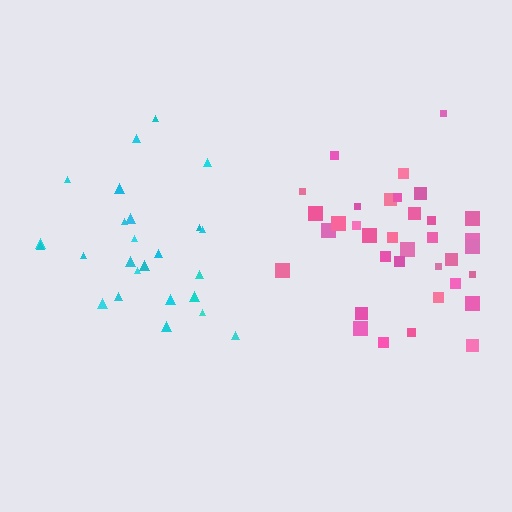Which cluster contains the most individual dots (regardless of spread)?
Pink (35).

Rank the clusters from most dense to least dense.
pink, cyan.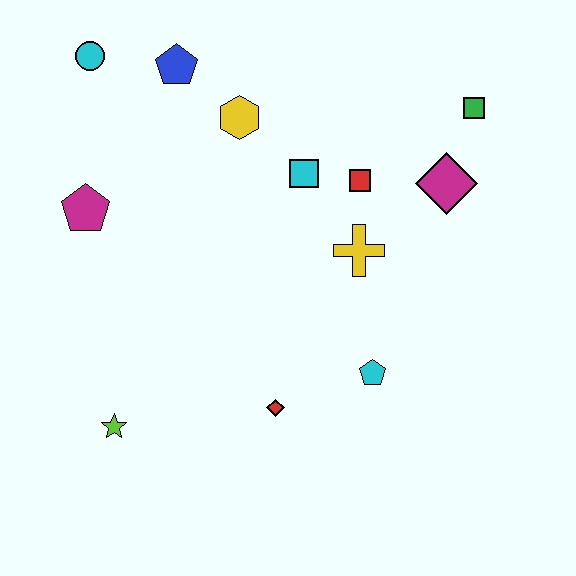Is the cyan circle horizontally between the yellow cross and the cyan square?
No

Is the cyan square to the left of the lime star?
No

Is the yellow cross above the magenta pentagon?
No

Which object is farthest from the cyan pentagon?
The cyan circle is farthest from the cyan pentagon.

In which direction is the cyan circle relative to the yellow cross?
The cyan circle is to the left of the yellow cross.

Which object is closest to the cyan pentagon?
The red diamond is closest to the cyan pentagon.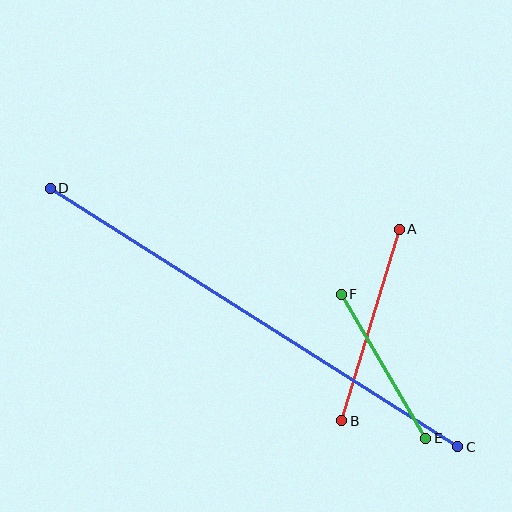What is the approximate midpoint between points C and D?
The midpoint is at approximately (254, 317) pixels.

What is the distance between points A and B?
The distance is approximately 200 pixels.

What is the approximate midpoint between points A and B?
The midpoint is at approximately (370, 325) pixels.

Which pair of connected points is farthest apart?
Points C and D are farthest apart.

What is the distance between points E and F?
The distance is approximately 167 pixels.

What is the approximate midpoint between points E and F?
The midpoint is at approximately (384, 366) pixels.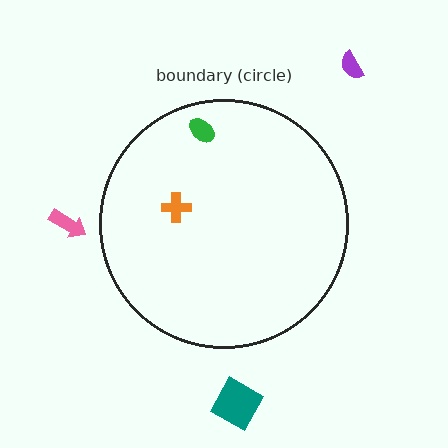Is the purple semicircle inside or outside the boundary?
Outside.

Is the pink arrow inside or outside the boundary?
Outside.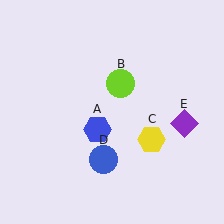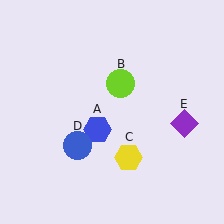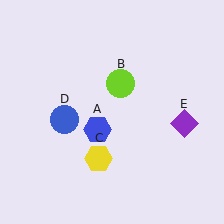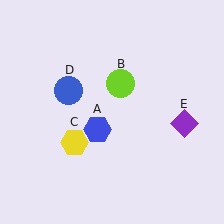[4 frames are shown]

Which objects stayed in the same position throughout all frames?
Blue hexagon (object A) and lime circle (object B) and purple diamond (object E) remained stationary.